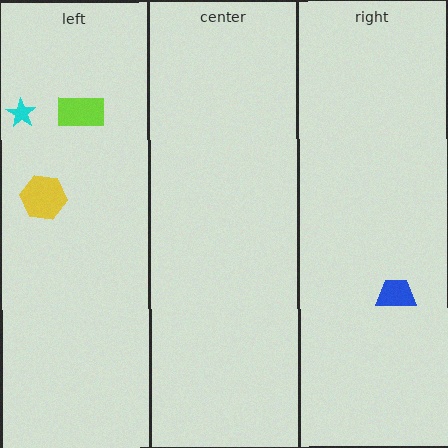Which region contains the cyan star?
The left region.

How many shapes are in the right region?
1.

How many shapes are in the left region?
3.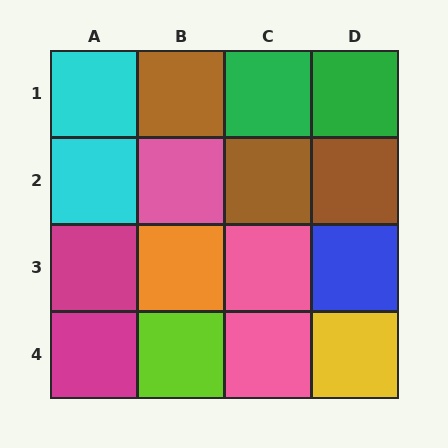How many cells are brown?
3 cells are brown.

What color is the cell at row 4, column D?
Yellow.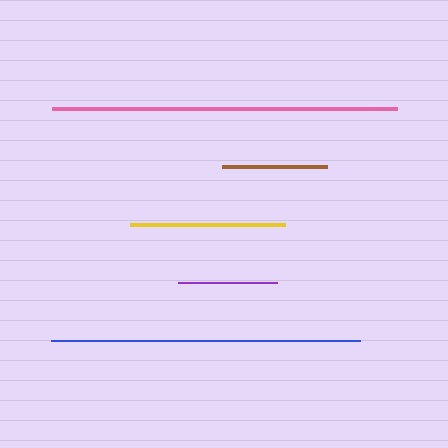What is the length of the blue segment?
The blue segment is approximately 309 pixels long.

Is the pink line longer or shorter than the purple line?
The pink line is longer than the purple line.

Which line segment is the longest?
The pink line is the longest at approximately 345 pixels.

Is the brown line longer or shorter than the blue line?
The blue line is longer than the brown line.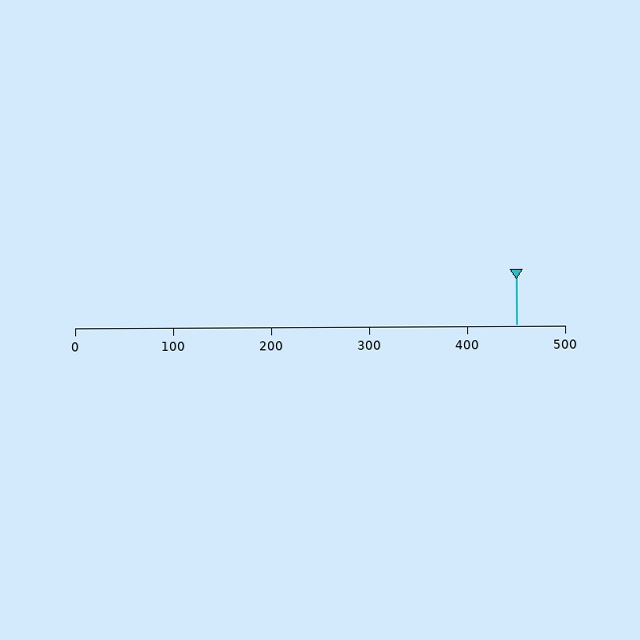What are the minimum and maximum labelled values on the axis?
The axis runs from 0 to 500.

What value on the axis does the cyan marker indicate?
The marker indicates approximately 450.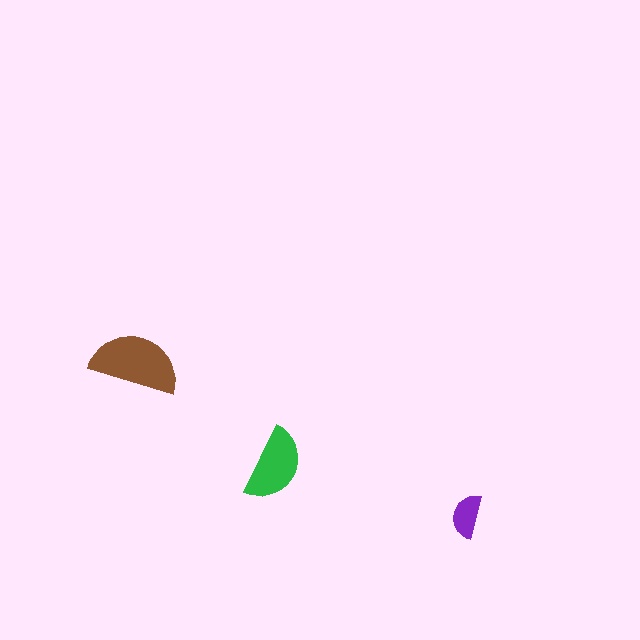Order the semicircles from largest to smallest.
the brown one, the green one, the purple one.